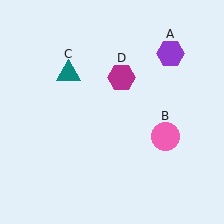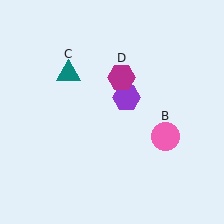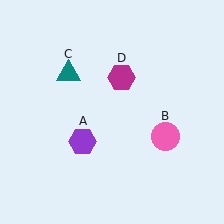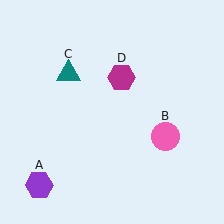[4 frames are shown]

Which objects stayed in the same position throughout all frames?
Pink circle (object B) and teal triangle (object C) and magenta hexagon (object D) remained stationary.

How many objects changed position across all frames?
1 object changed position: purple hexagon (object A).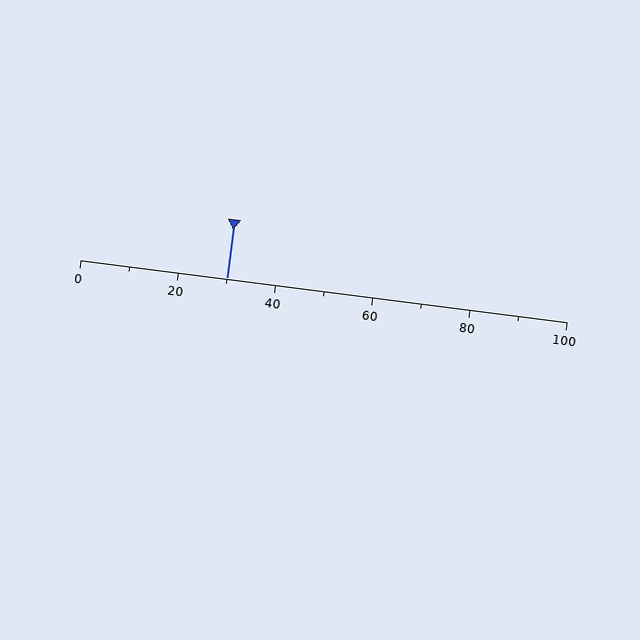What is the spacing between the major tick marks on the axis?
The major ticks are spaced 20 apart.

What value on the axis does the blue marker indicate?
The marker indicates approximately 30.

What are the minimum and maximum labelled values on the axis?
The axis runs from 0 to 100.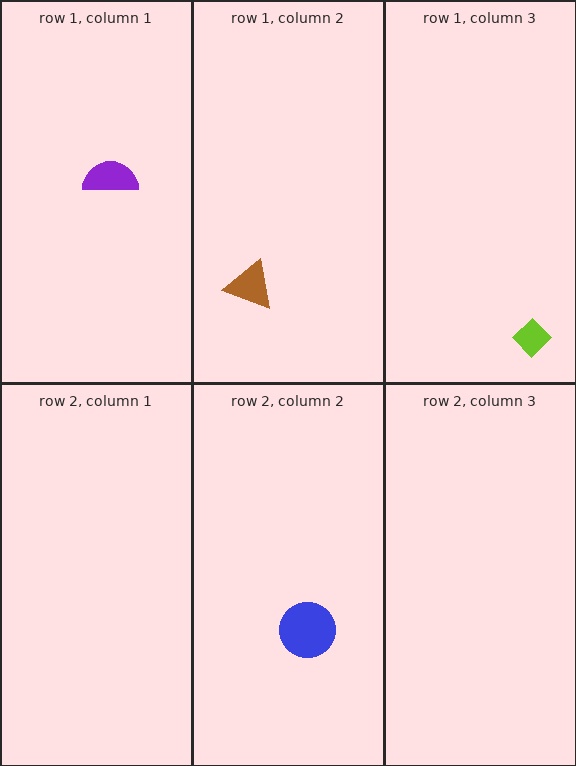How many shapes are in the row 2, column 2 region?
1.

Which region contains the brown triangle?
The row 1, column 2 region.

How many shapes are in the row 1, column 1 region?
1.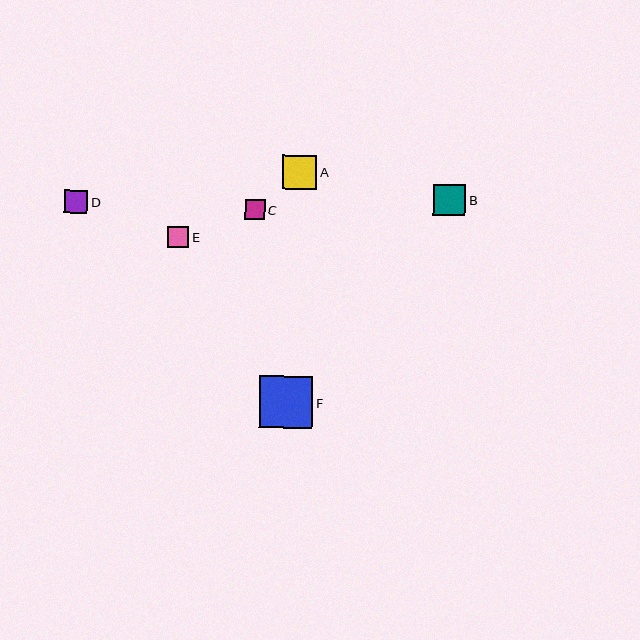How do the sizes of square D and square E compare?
Square D and square E are approximately the same size.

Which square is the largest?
Square F is the largest with a size of approximately 53 pixels.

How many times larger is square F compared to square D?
Square F is approximately 2.3 times the size of square D.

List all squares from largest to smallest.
From largest to smallest: F, A, B, D, E, C.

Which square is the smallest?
Square C is the smallest with a size of approximately 19 pixels.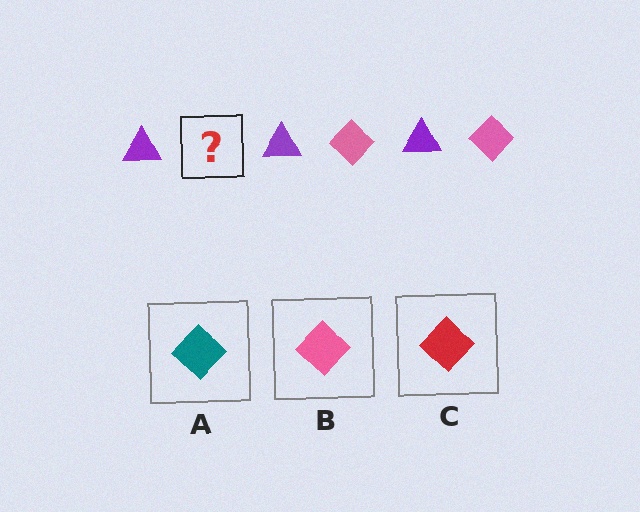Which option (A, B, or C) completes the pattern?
B.